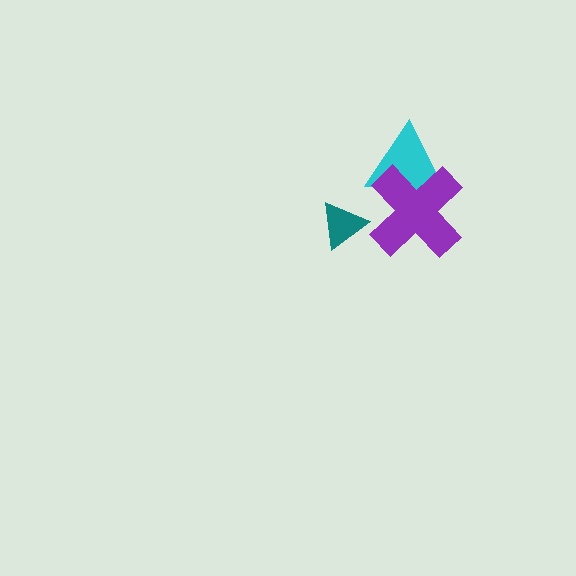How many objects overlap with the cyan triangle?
1 object overlaps with the cyan triangle.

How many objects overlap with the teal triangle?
0 objects overlap with the teal triangle.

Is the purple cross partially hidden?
No, no other shape covers it.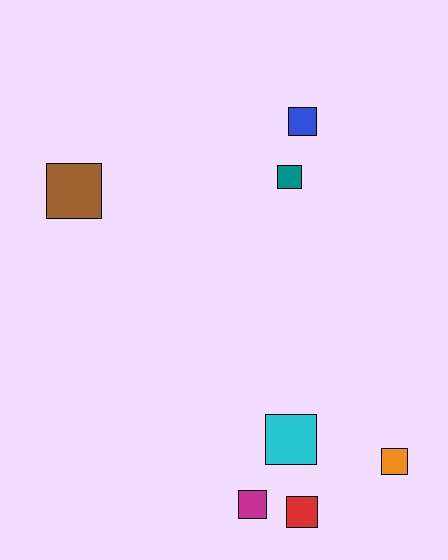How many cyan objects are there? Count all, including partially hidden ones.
There is 1 cyan object.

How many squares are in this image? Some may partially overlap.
There are 7 squares.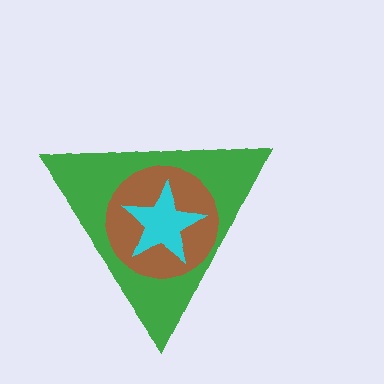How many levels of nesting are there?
3.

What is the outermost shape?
The green triangle.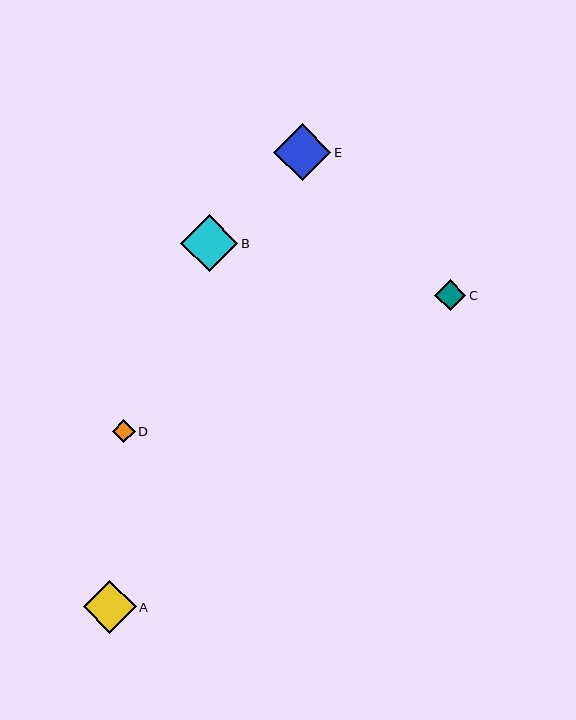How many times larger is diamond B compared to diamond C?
Diamond B is approximately 1.8 times the size of diamond C.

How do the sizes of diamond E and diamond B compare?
Diamond E and diamond B are approximately the same size.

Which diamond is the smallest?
Diamond D is the smallest with a size of approximately 23 pixels.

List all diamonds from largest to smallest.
From largest to smallest: E, B, A, C, D.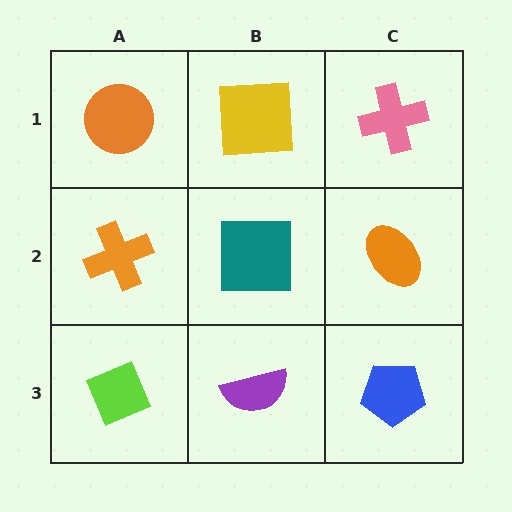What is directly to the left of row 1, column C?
A yellow square.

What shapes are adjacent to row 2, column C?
A pink cross (row 1, column C), a blue pentagon (row 3, column C), a teal square (row 2, column B).